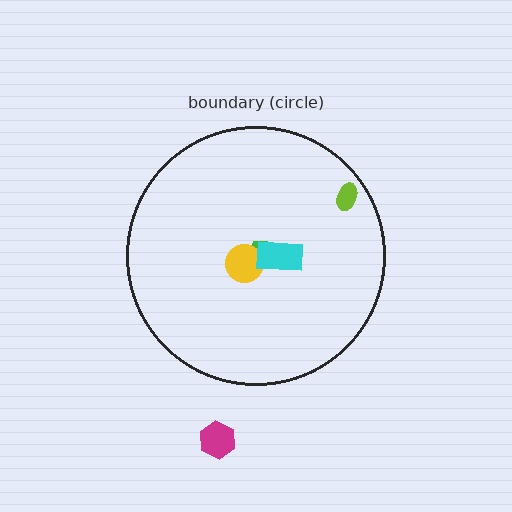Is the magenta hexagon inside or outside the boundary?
Outside.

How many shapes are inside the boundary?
4 inside, 1 outside.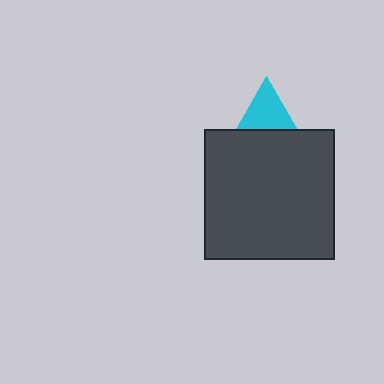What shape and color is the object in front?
The object in front is a dark gray square.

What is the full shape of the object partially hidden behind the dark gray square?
The partially hidden object is a cyan triangle.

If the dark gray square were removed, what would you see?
You would see the complete cyan triangle.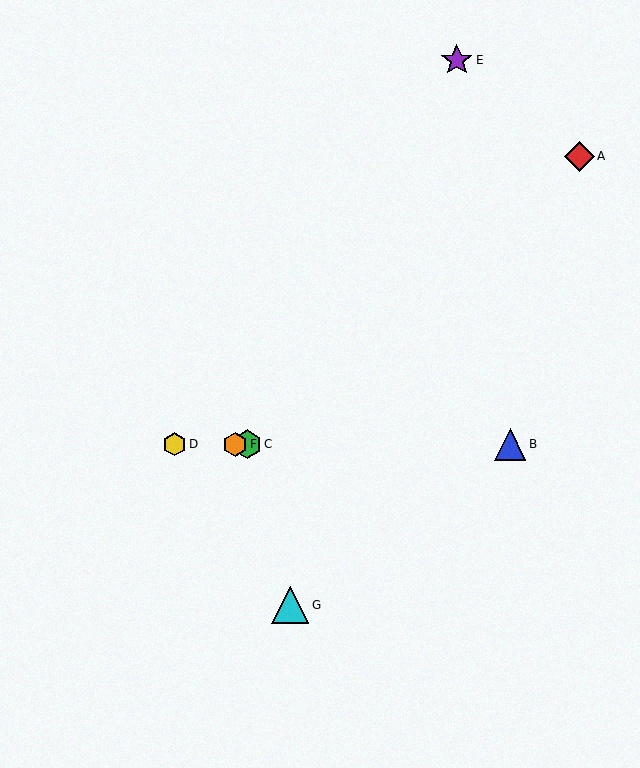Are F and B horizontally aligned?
Yes, both are at y≈444.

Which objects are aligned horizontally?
Objects B, C, D, F are aligned horizontally.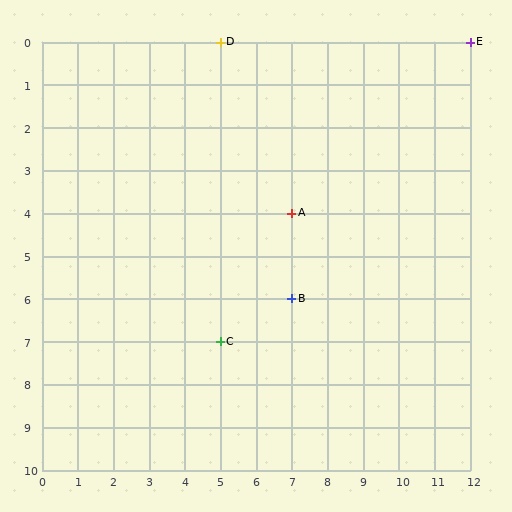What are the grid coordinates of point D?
Point D is at grid coordinates (5, 0).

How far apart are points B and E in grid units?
Points B and E are 5 columns and 6 rows apart (about 7.8 grid units diagonally).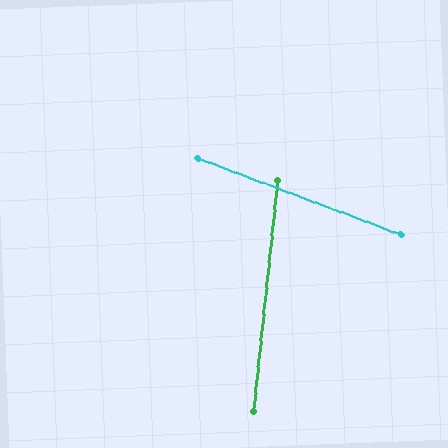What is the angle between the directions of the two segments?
Approximately 75 degrees.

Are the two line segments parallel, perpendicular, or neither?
Neither parallel nor perpendicular — they differ by about 75°.